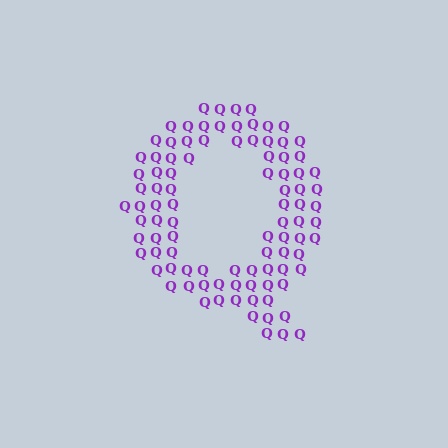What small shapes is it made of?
It is made of small letter Q's.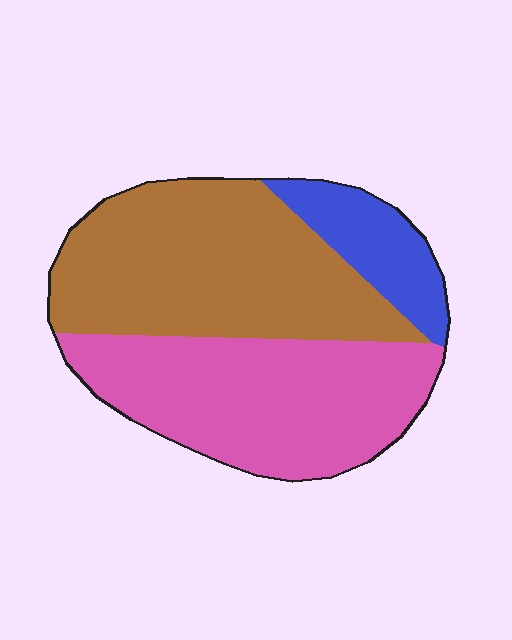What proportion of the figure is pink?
Pink takes up about two fifths (2/5) of the figure.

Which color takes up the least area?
Blue, at roughly 15%.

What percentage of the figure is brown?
Brown covers about 45% of the figure.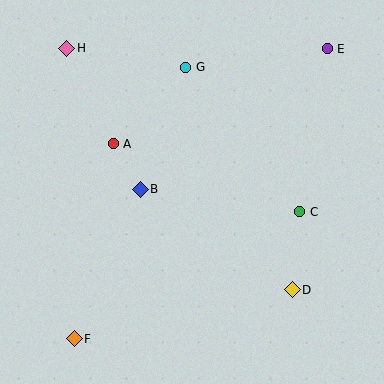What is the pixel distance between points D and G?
The distance between D and G is 247 pixels.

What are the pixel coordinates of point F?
Point F is at (74, 339).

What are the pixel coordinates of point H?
Point H is at (67, 48).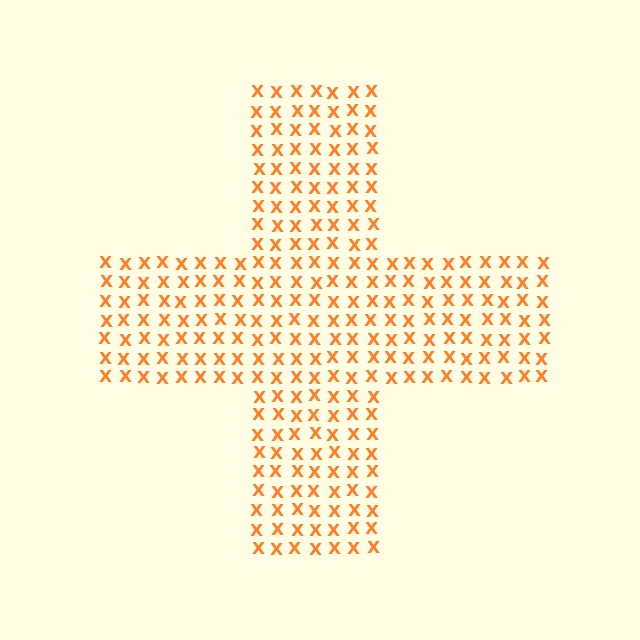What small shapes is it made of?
It is made of small letter X's.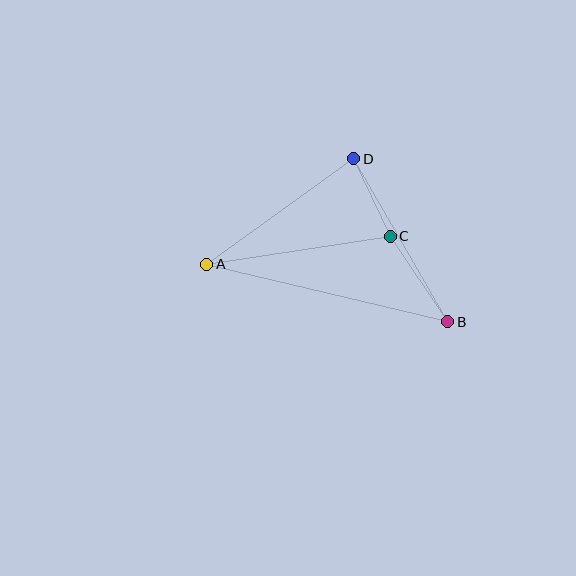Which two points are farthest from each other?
Points A and B are farthest from each other.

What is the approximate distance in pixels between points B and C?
The distance between B and C is approximately 103 pixels.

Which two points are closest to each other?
Points C and D are closest to each other.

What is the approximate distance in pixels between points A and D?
The distance between A and D is approximately 181 pixels.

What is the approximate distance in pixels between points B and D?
The distance between B and D is approximately 188 pixels.